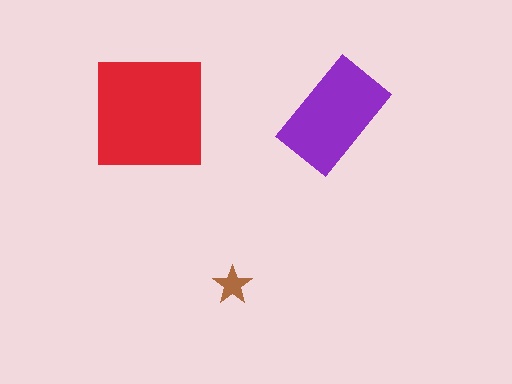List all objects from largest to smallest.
The red square, the purple rectangle, the brown star.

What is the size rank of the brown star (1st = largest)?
3rd.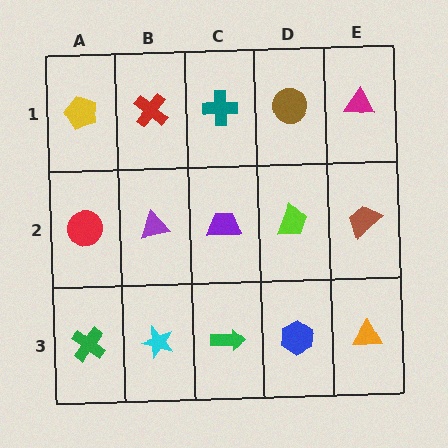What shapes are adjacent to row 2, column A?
A yellow pentagon (row 1, column A), a green cross (row 3, column A), a purple triangle (row 2, column B).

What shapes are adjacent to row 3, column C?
A purple trapezoid (row 2, column C), a cyan star (row 3, column B), a blue hexagon (row 3, column D).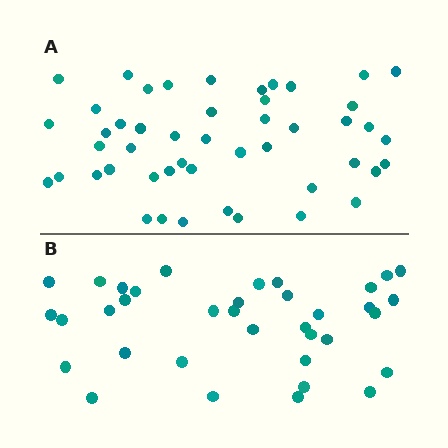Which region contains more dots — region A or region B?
Region A (the top region) has more dots.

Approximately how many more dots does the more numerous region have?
Region A has roughly 12 or so more dots than region B.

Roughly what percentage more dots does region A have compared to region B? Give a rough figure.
About 35% more.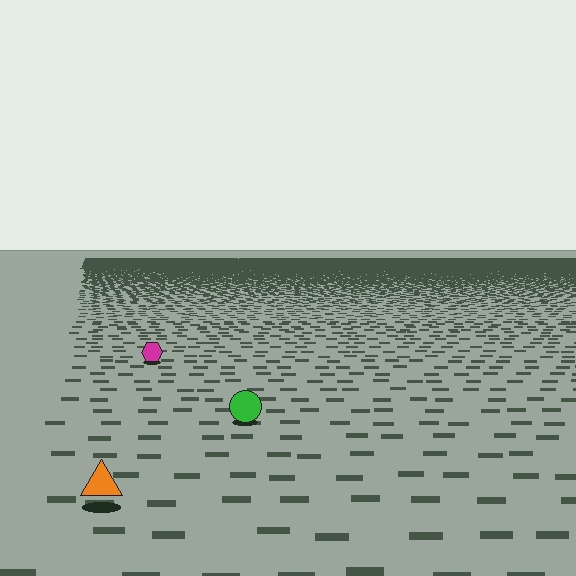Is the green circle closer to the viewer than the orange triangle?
No. The orange triangle is closer — you can tell from the texture gradient: the ground texture is coarser near it.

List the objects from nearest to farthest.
From nearest to farthest: the orange triangle, the green circle, the magenta hexagon.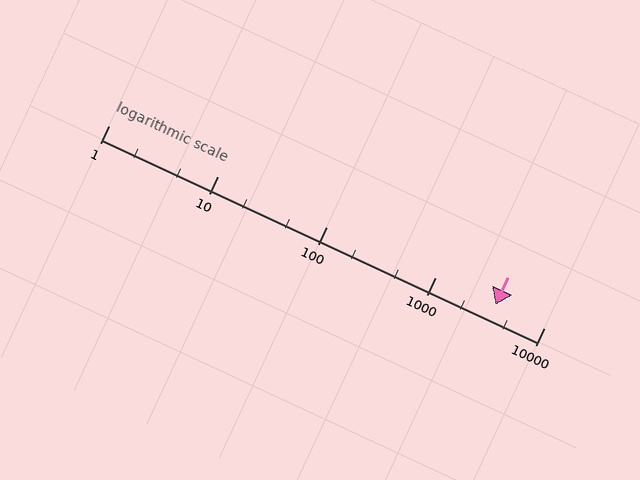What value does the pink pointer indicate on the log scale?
The pointer indicates approximately 3600.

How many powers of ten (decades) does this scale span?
The scale spans 4 decades, from 1 to 10000.